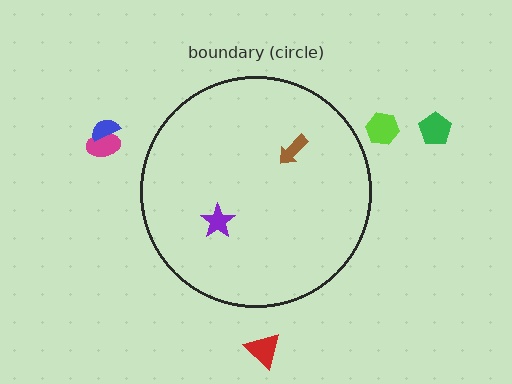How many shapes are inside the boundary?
2 inside, 5 outside.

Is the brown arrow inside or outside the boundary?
Inside.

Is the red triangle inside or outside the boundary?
Outside.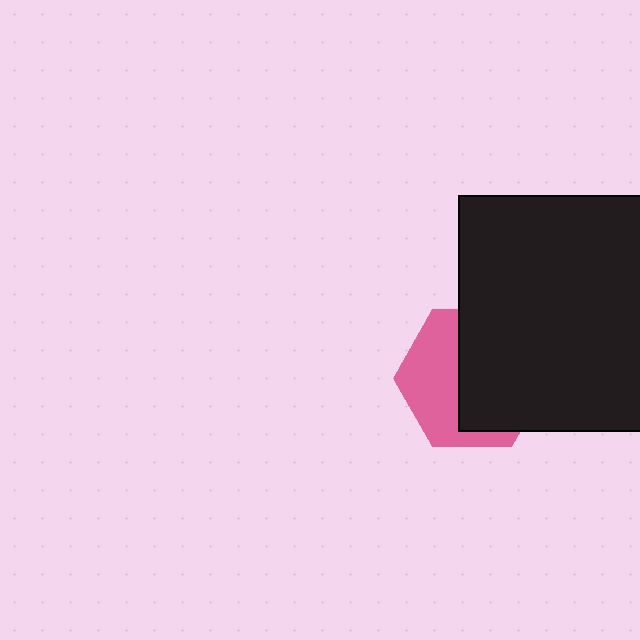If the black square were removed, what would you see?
You would see the complete pink hexagon.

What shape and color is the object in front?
The object in front is a black square.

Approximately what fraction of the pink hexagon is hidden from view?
Roughly 57% of the pink hexagon is hidden behind the black square.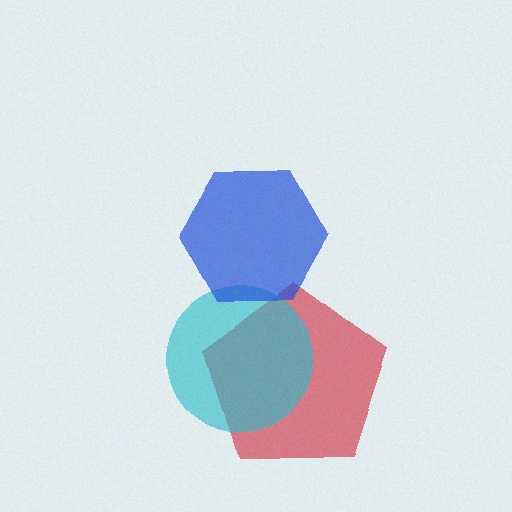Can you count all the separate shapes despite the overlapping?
Yes, there are 3 separate shapes.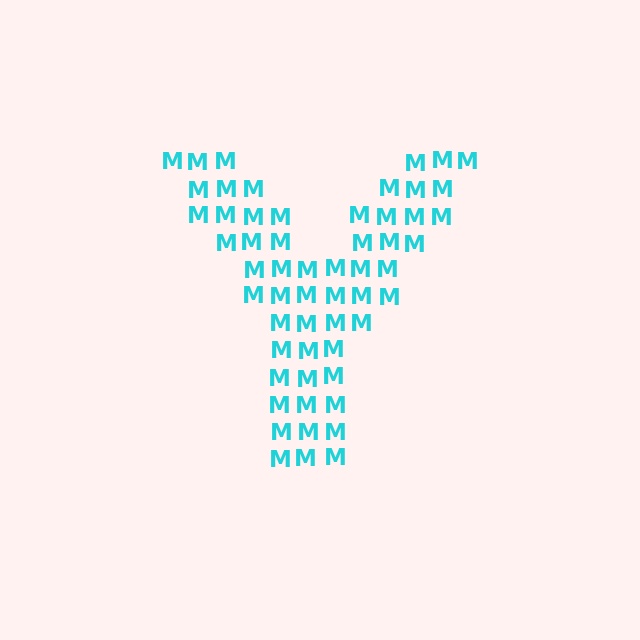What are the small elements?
The small elements are letter M's.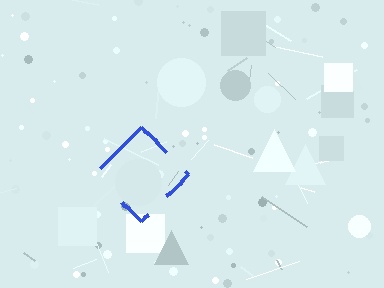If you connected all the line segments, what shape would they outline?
They would outline a diamond.